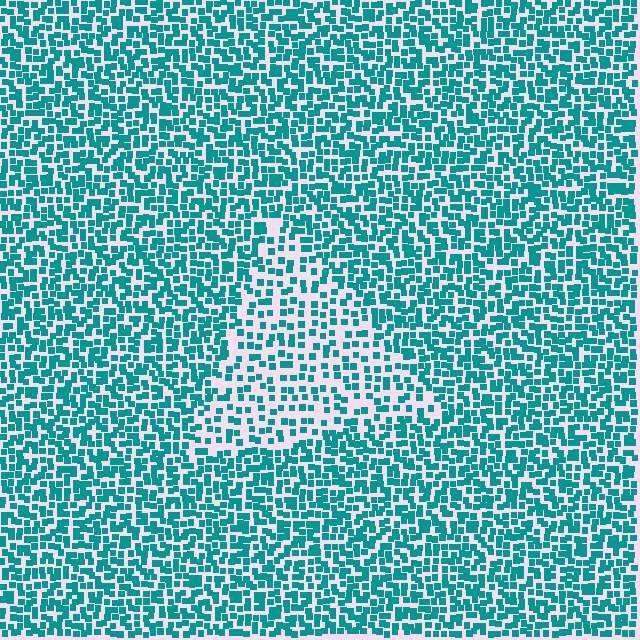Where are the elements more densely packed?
The elements are more densely packed outside the triangle boundary.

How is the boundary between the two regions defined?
The boundary is defined by a change in element density (approximately 1.8x ratio). All elements are the same color, size, and shape.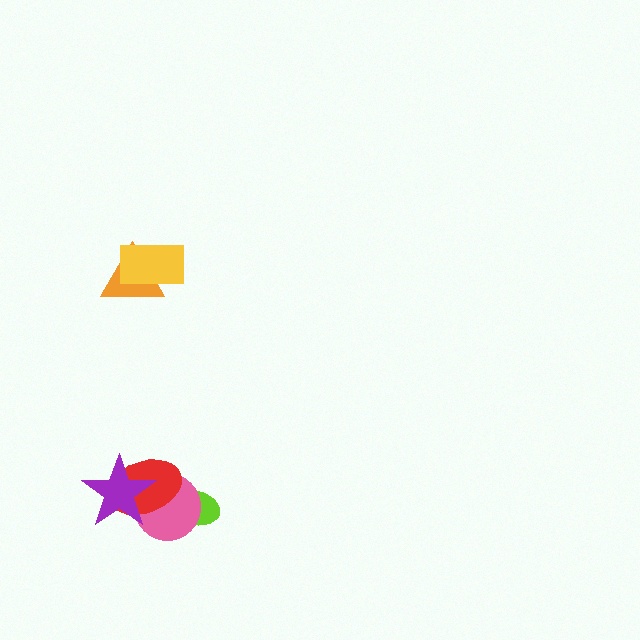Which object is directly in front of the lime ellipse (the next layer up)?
The pink circle is directly in front of the lime ellipse.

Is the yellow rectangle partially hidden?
No, no other shape covers it.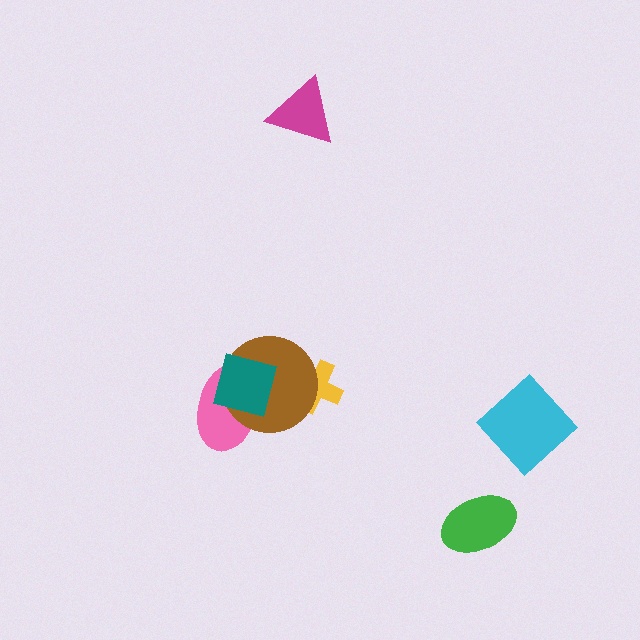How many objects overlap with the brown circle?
3 objects overlap with the brown circle.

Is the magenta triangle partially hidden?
No, no other shape covers it.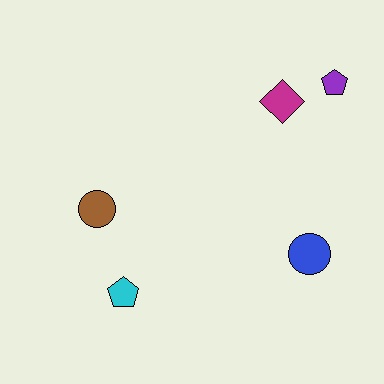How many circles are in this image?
There are 2 circles.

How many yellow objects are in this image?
There are no yellow objects.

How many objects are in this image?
There are 5 objects.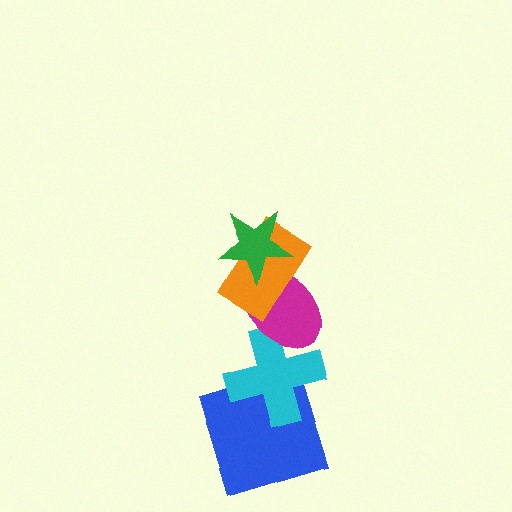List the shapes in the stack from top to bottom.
From top to bottom: the green star, the orange rectangle, the magenta ellipse, the cyan cross, the blue square.